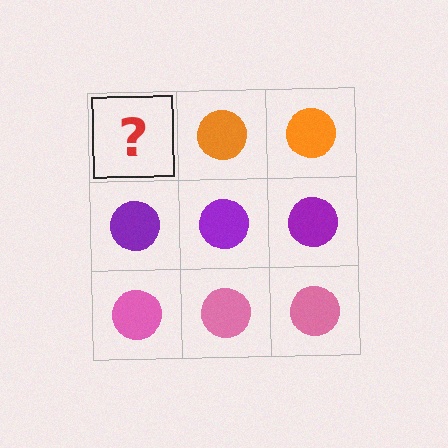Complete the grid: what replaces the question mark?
The question mark should be replaced with an orange circle.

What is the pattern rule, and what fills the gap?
The rule is that each row has a consistent color. The gap should be filled with an orange circle.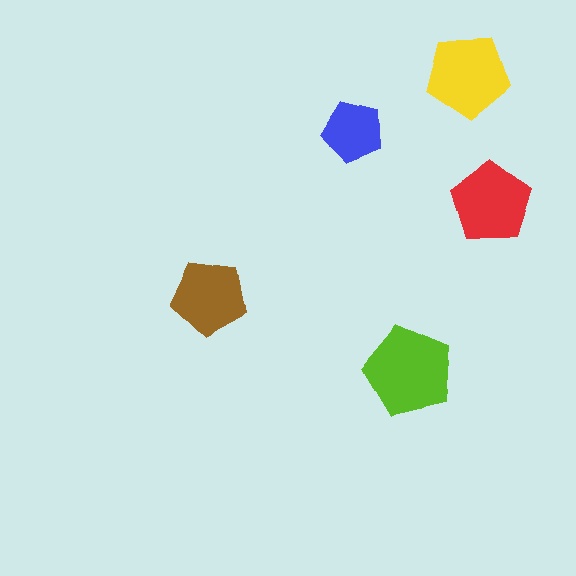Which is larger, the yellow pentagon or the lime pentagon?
The lime one.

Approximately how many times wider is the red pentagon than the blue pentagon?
About 1.5 times wider.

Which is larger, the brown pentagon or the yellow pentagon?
The yellow one.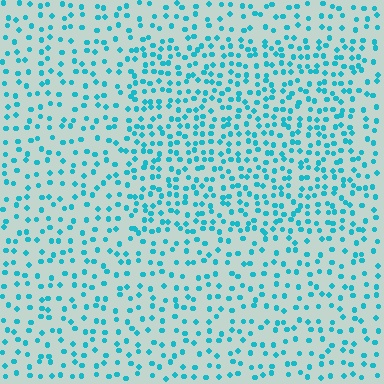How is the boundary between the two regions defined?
The boundary is defined by a change in element density (approximately 1.7x ratio). All elements are the same color, size, and shape.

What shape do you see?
I see a rectangle.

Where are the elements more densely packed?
The elements are more densely packed inside the rectangle boundary.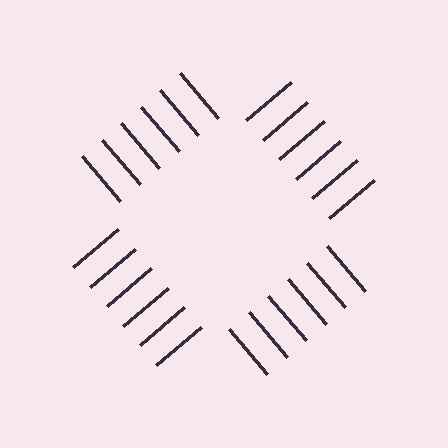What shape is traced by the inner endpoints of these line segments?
An illusory square — the line segments terminate on its edges but no continuous stroke is drawn.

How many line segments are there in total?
24 — 6 along each of the 4 edges.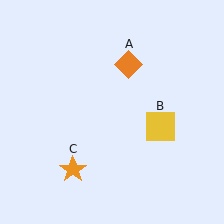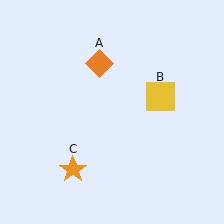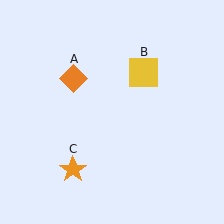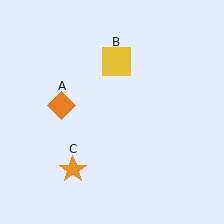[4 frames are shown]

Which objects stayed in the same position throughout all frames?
Orange star (object C) remained stationary.